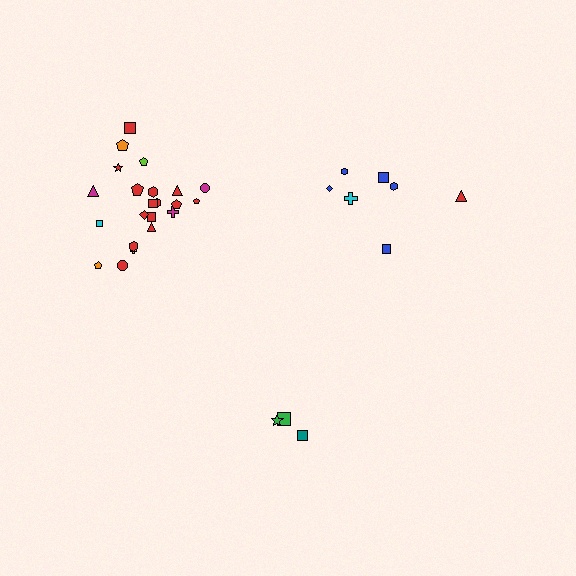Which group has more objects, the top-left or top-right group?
The top-left group.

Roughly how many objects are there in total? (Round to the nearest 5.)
Roughly 30 objects in total.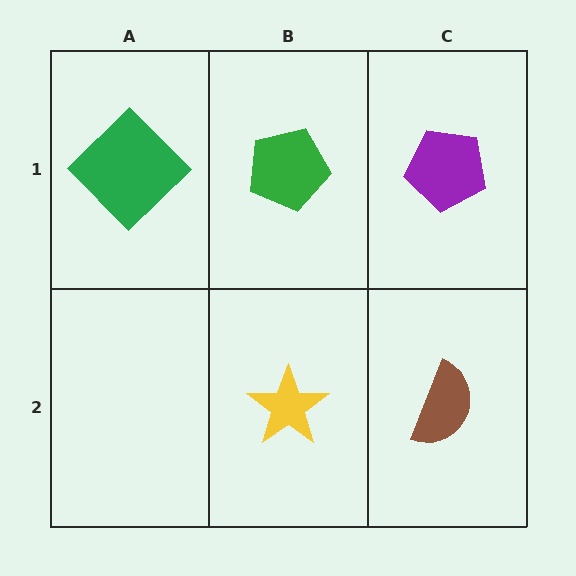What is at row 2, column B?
A yellow star.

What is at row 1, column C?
A purple pentagon.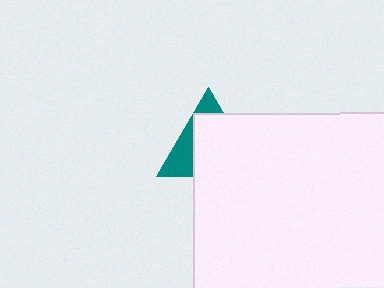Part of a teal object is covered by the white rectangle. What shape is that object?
It is a triangle.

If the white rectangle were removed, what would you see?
You would see the complete teal triangle.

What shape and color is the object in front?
The object in front is a white rectangle.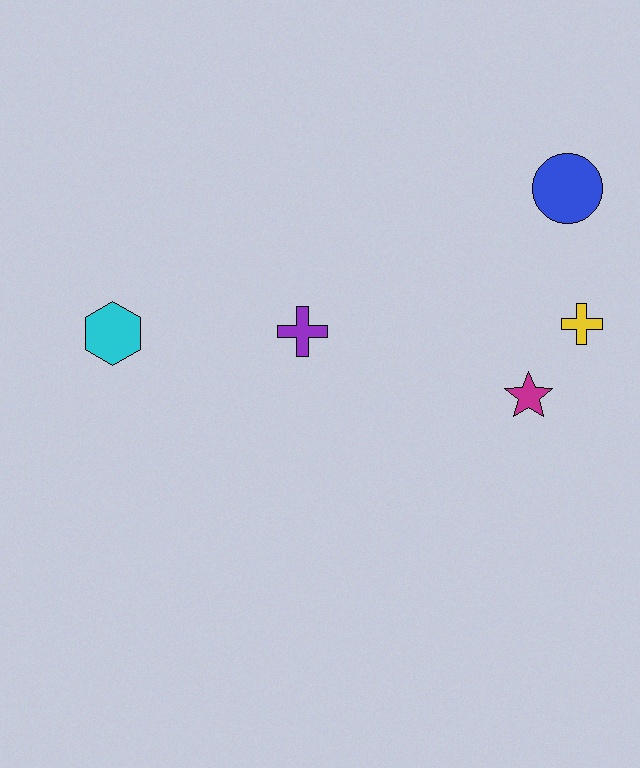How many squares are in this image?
There are no squares.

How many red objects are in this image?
There are no red objects.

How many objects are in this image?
There are 5 objects.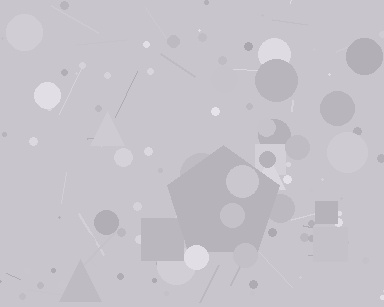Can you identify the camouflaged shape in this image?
The camouflaged shape is a pentagon.